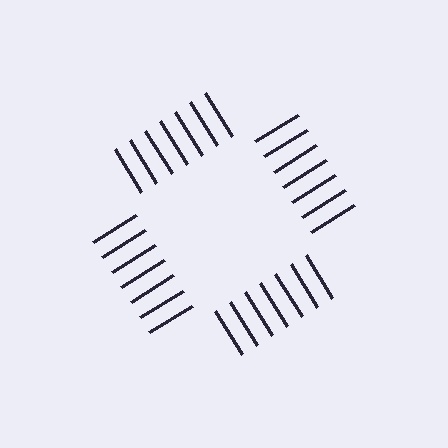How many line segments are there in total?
28 — 7 along each of the 4 edges.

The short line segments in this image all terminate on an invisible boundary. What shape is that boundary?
An illusory square — the line segments terminate on its edges but no continuous stroke is drawn.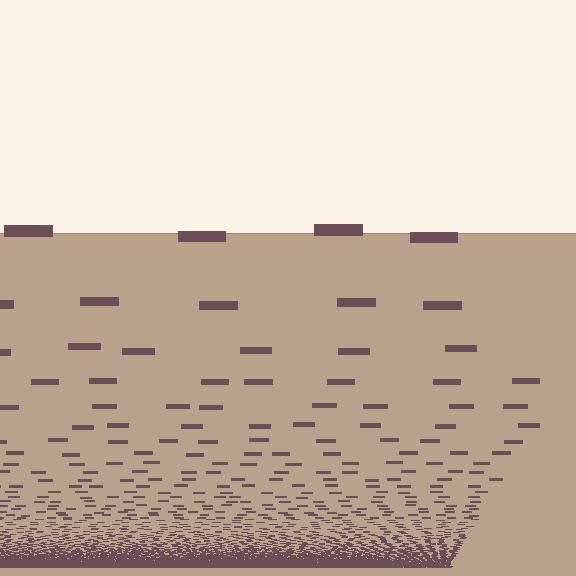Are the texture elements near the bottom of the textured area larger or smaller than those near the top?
Smaller. The gradient is inverted — elements near the bottom are smaller and denser.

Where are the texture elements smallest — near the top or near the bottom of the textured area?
Near the bottom.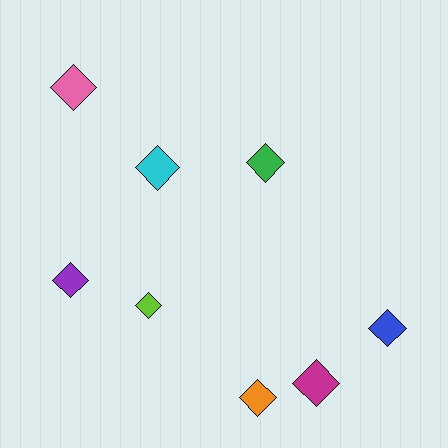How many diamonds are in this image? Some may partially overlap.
There are 8 diamonds.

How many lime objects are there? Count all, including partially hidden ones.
There is 1 lime object.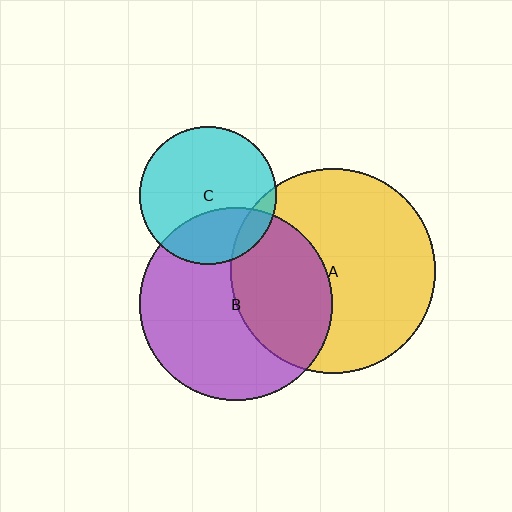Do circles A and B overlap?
Yes.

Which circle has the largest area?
Circle A (yellow).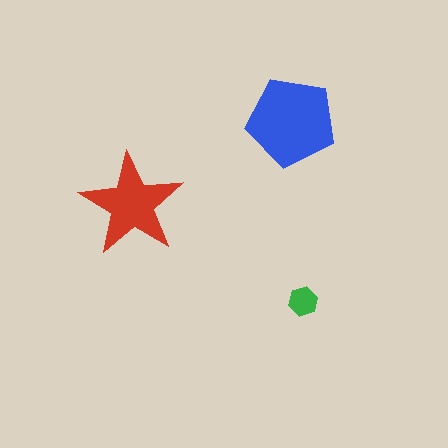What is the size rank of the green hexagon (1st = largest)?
3rd.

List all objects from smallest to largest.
The green hexagon, the red star, the blue pentagon.